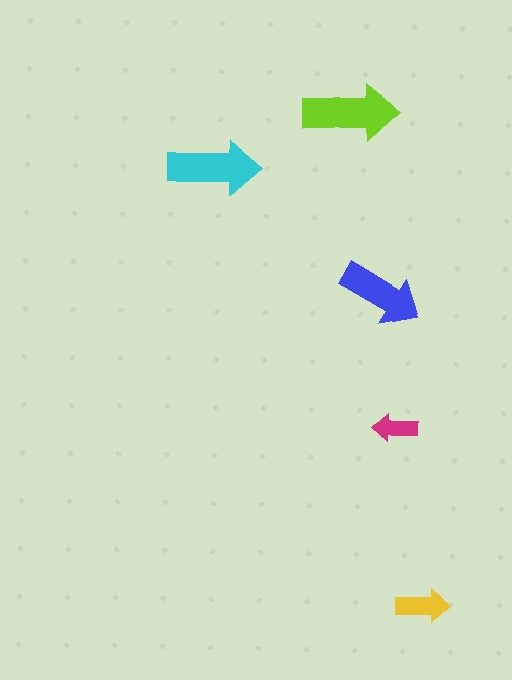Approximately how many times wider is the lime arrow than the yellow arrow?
About 2 times wider.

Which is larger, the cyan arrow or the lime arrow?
The lime one.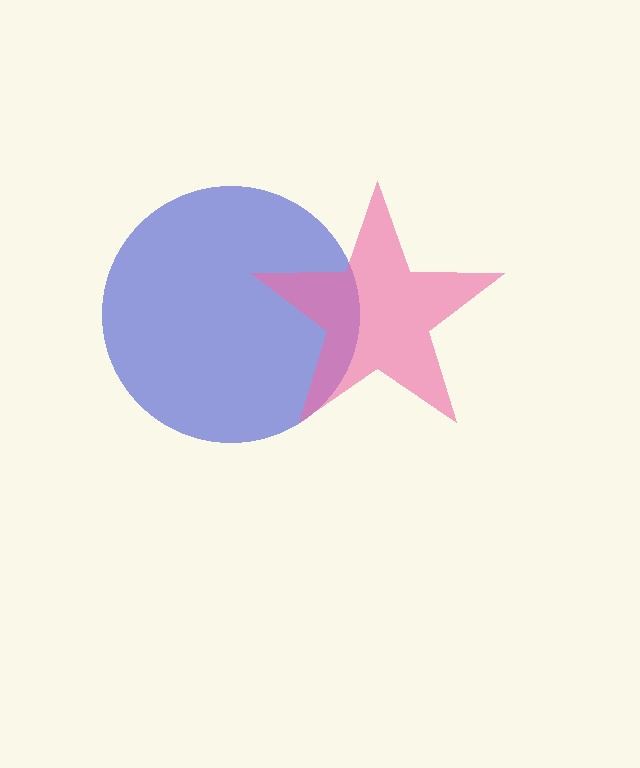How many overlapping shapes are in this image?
There are 2 overlapping shapes in the image.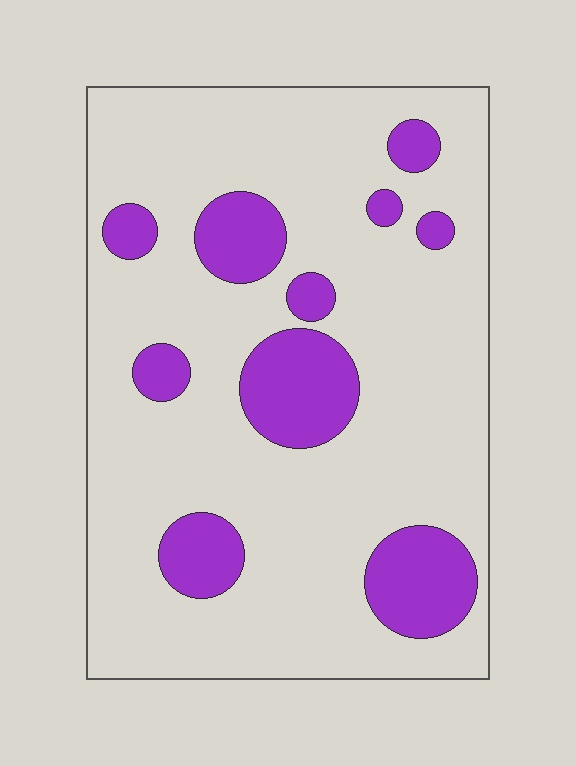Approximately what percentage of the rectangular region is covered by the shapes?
Approximately 20%.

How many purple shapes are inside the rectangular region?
10.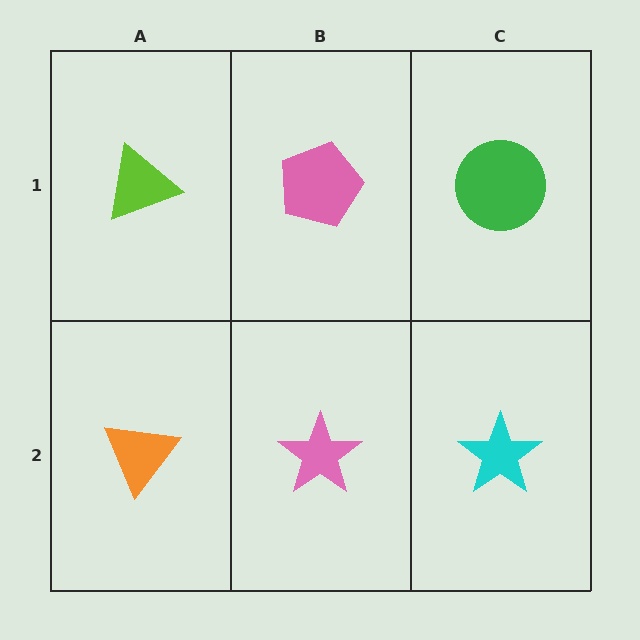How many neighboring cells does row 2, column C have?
2.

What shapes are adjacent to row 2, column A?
A lime triangle (row 1, column A), a pink star (row 2, column B).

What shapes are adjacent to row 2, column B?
A pink pentagon (row 1, column B), an orange triangle (row 2, column A), a cyan star (row 2, column C).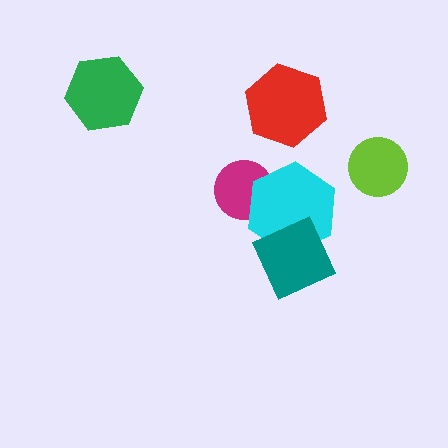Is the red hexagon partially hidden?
No, no other shape covers it.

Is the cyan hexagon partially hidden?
Yes, it is partially covered by another shape.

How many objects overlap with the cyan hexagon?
2 objects overlap with the cyan hexagon.